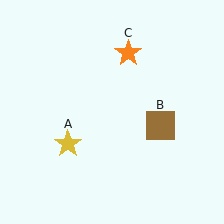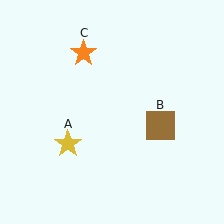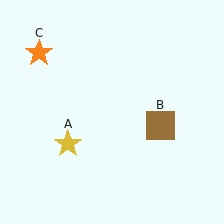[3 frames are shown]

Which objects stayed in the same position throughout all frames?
Yellow star (object A) and brown square (object B) remained stationary.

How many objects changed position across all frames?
1 object changed position: orange star (object C).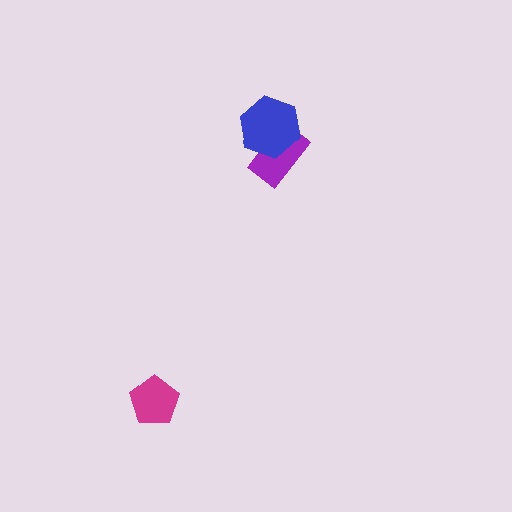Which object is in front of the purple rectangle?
The blue hexagon is in front of the purple rectangle.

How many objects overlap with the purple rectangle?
1 object overlaps with the purple rectangle.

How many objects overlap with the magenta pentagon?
0 objects overlap with the magenta pentagon.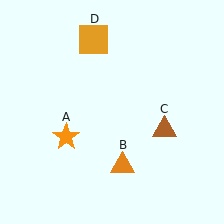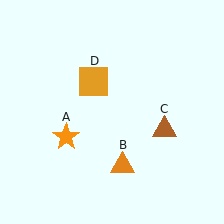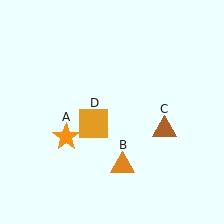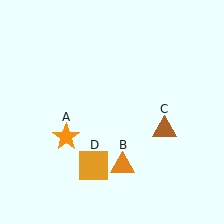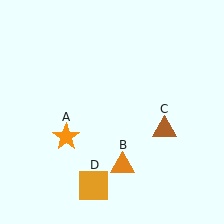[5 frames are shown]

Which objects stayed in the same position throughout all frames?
Orange star (object A) and orange triangle (object B) and brown triangle (object C) remained stationary.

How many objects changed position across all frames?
1 object changed position: orange square (object D).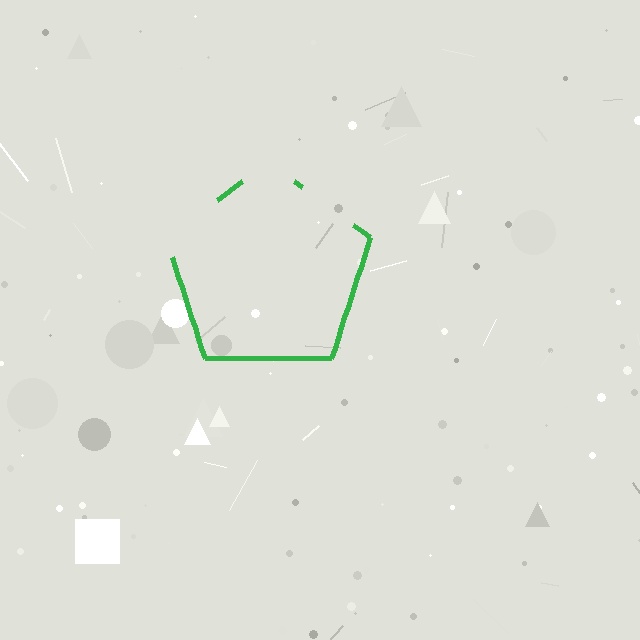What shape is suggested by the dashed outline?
The dashed outline suggests a pentagon.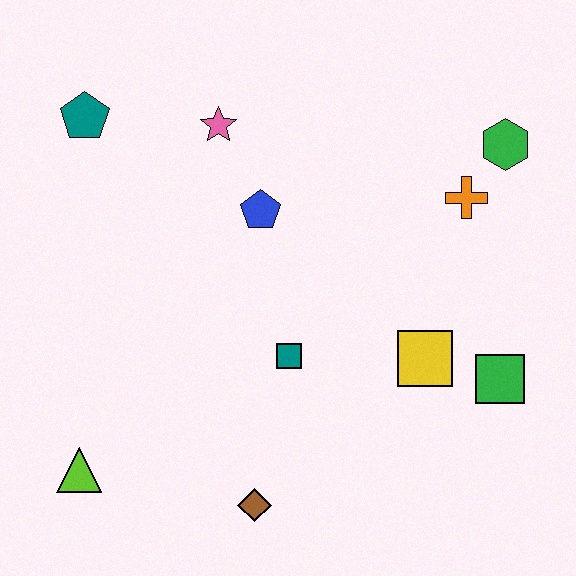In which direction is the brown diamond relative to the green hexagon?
The brown diamond is below the green hexagon.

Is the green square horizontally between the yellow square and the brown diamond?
No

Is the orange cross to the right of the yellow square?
Yes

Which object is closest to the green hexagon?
The orange cross is closest to the green hexagon.